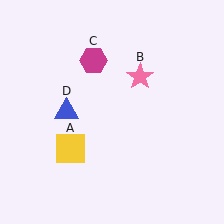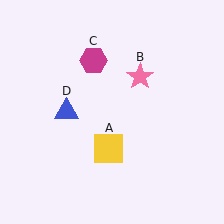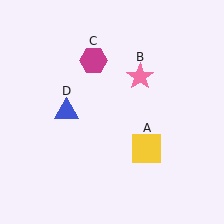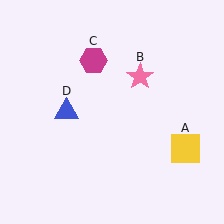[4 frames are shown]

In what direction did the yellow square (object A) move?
The yellow square (object A) moved right.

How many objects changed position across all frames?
1 object changed position: yellow square (object A).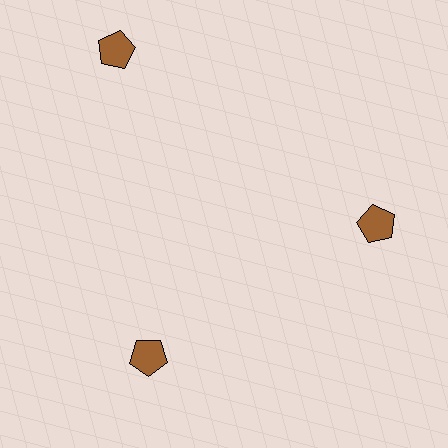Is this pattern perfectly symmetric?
No. The 3 brown pentagons are arranged in a ring, but one element near the 11 o'clock position is pushed outward from the center, breaking the 3-fold rotational symmetry.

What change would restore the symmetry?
The symmetry would be restored by moving it inward, back onto the ring so that all 3 pentagons sit at equal angles and equal distance from the center.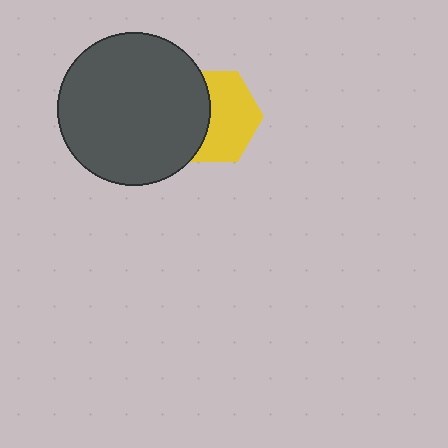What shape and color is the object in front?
The object in front is a dark gray circle.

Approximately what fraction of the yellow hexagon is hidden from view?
Roughly 43% of the yellow hexagon is hidden behind the dark gray circle.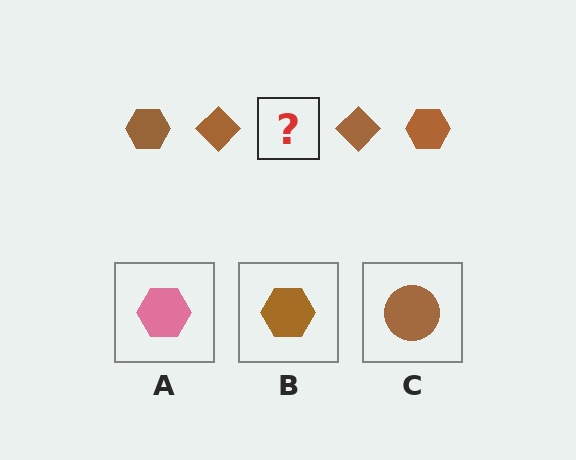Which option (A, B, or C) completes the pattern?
B.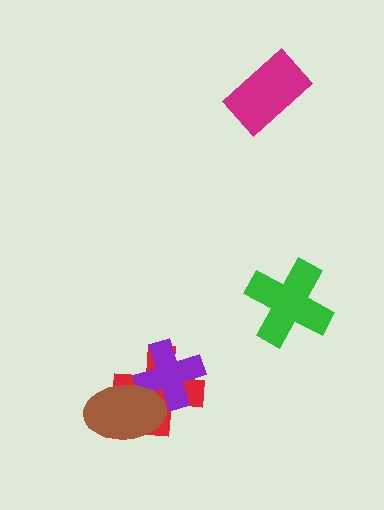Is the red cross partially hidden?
Yes, it is partially covered by another shape.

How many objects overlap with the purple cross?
2 objects overlap with the purple cross.